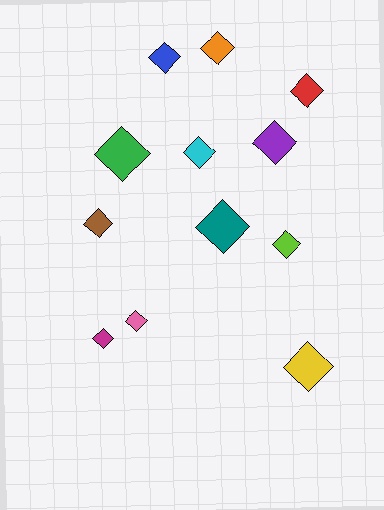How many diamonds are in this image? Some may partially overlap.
There are 12 diamonds.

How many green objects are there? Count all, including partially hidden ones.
There is 1 green object.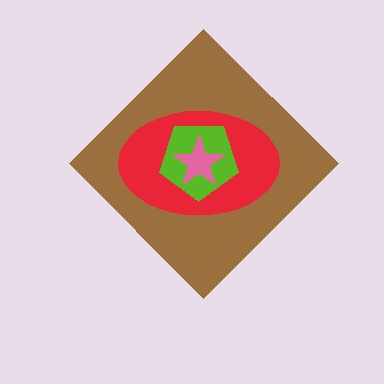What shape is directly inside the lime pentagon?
The pink star.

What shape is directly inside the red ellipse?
The lime pentagon.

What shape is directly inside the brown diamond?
The red ellipse.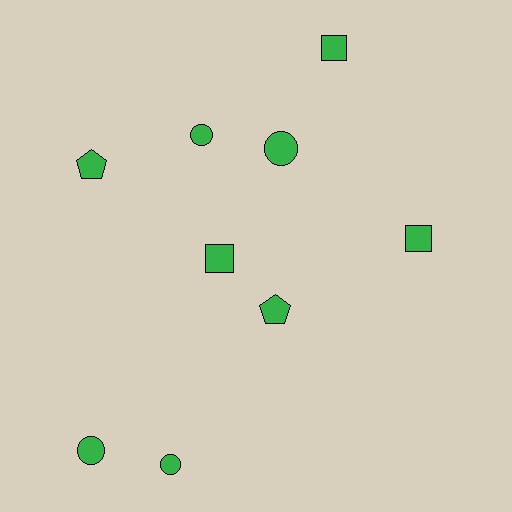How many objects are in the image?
There are 9 objects.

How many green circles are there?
There are 4 green circles.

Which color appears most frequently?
Green, with 9 objects.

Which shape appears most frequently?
Circle, with 4 objects.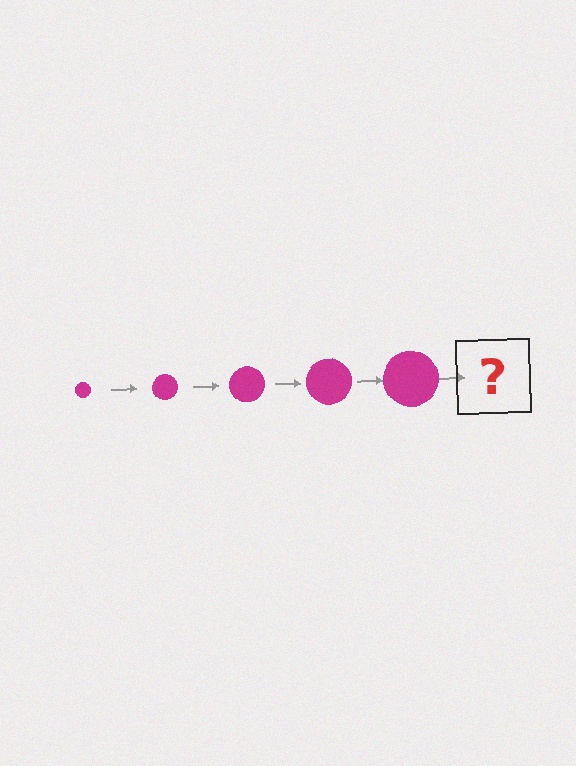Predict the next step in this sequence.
The next step is a magenta circle, larger than the previous one.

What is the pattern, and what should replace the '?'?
The pattern is that the circle gets progressively larger each step. The '?' should be a magenta circle, larger than the previous one.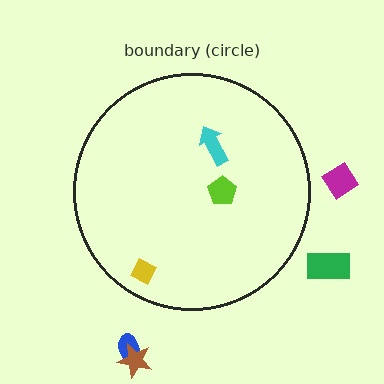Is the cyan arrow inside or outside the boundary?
Inside.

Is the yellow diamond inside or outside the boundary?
Inside.